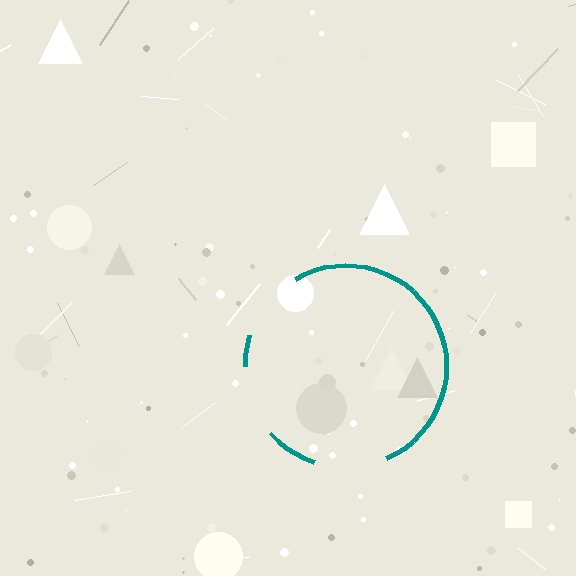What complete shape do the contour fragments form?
The contour fragments form a circle.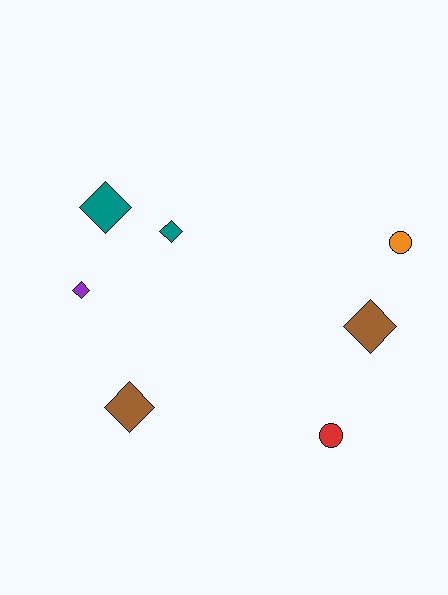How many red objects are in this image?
There is 1 red object.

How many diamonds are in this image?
There are 5 diamonds.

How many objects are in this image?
There are 7 objects.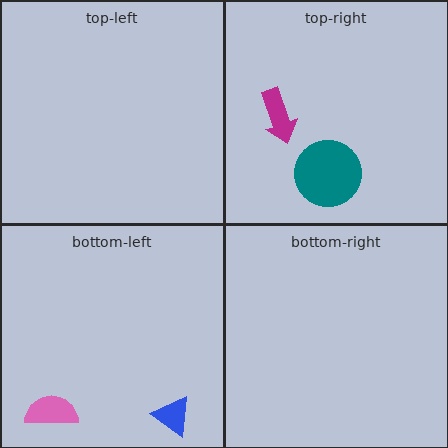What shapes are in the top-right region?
The teal circle, the magenta arrow.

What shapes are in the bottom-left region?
The blue triangle, the pink semicircle.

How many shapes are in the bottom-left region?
2.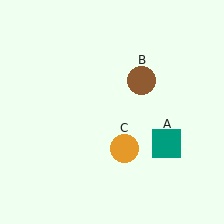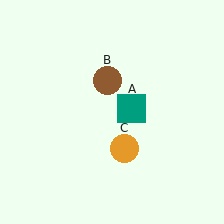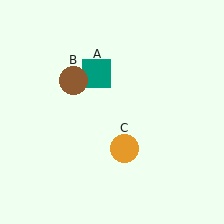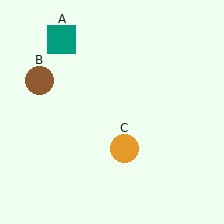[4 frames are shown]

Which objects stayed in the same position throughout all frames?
Orange circle (object C) remained stationary.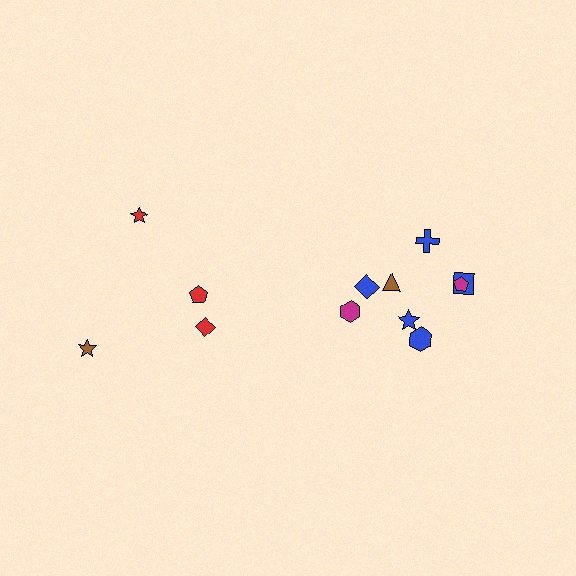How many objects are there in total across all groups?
There are 12 objects.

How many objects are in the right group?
There are 8 objects.